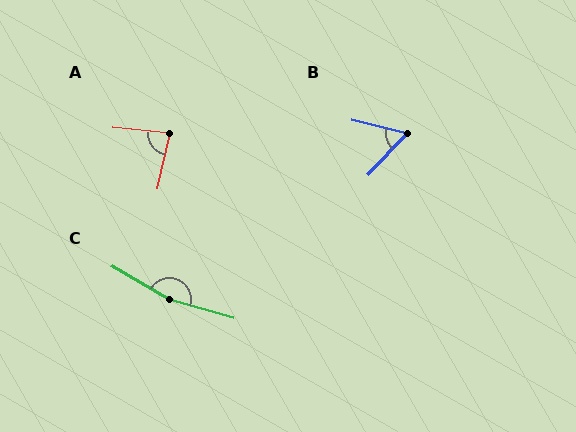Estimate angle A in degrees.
Approximately 82 degrees.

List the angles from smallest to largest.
B (60°), A (82°), C (166°).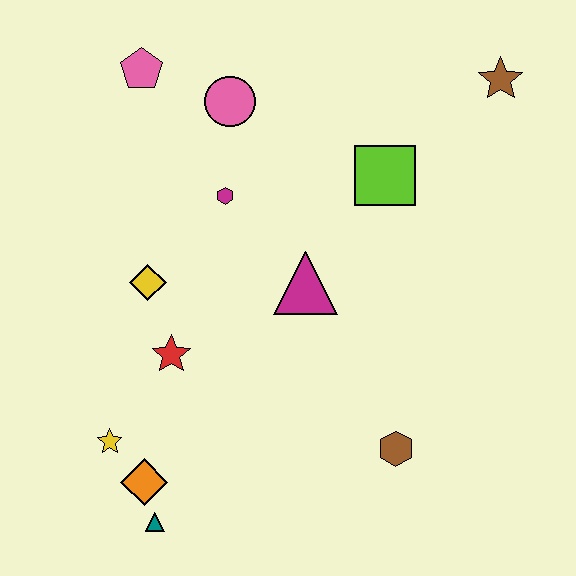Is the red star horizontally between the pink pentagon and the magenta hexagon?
Yes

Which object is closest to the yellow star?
The orange diamond is closest to the yellow star.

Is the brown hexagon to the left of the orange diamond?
No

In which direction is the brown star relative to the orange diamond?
The brown star is above the orange diamond.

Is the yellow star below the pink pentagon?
Yes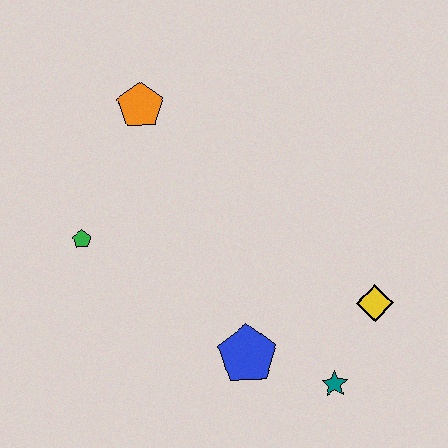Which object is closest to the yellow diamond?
The teal star is closest to the yellow diamond.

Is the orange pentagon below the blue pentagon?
No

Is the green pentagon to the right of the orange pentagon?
No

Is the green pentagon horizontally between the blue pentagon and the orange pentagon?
No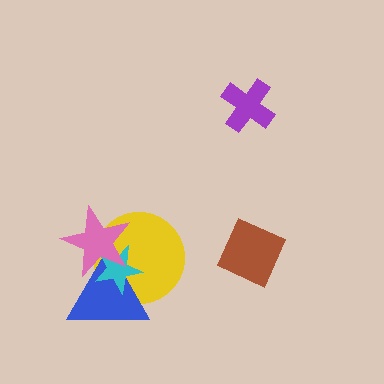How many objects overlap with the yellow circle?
3 objects overlap with the yellow circle.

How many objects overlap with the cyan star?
3 objects overlap with the cyan star.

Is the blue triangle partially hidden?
Yes, it is partially covered by another shape.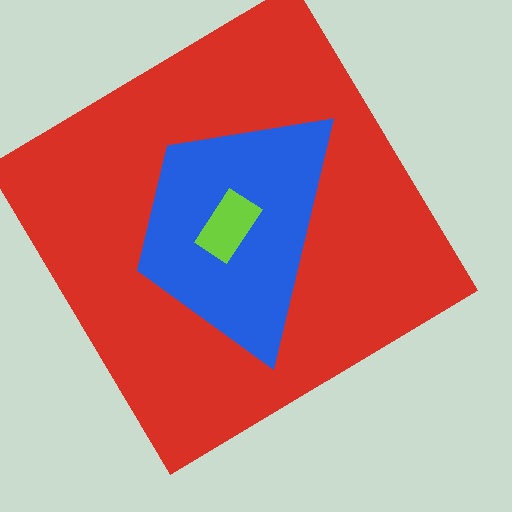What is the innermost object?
The lime rectangle.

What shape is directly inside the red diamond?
The blue trapezoid.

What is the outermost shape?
The red diamond.